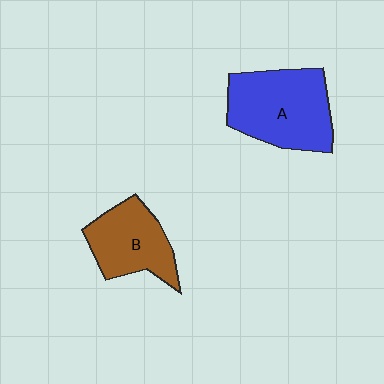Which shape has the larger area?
Shape A (blue).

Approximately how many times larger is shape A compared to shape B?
Approximately 1.4 times.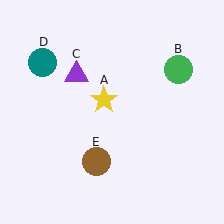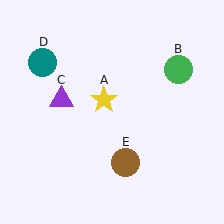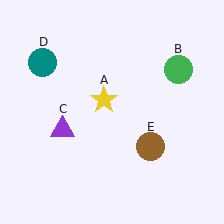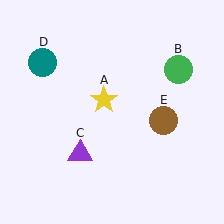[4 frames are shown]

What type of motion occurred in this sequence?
The purple triangle (object C), brown circle (object E) rotated counterclockwise around the center of the scene.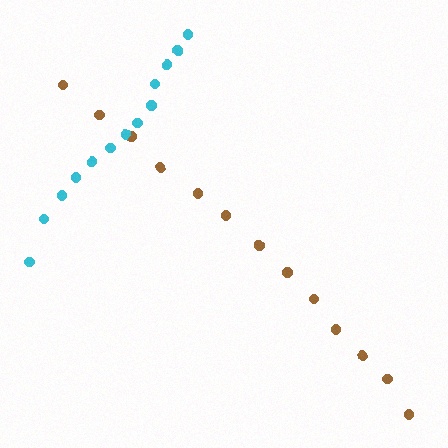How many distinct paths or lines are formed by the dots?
There are 2 distinct paths.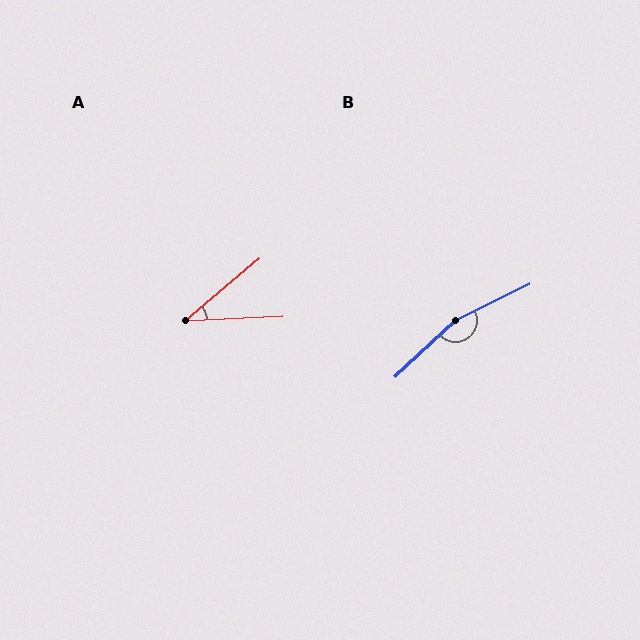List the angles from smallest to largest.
A (37°), B (163°).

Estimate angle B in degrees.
Approximately 163 degrees.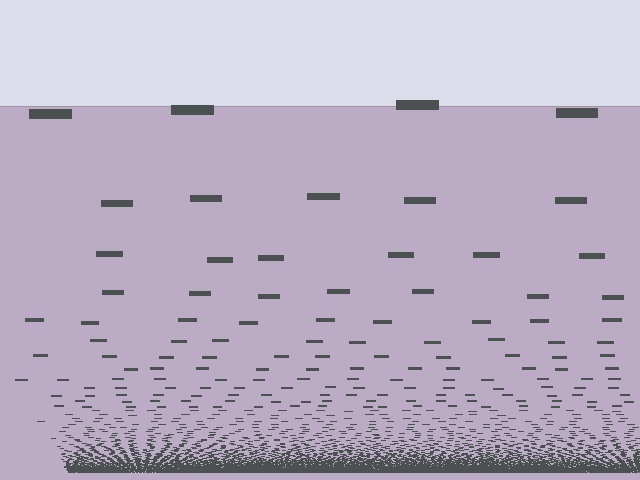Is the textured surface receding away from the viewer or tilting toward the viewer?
The surface appears to tilt toward the viewer. Texture elements get larger and sparser toward the top.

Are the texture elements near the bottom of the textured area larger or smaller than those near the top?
Smaller. The gradient is inverted — elements near the bottom are smaller and denser.